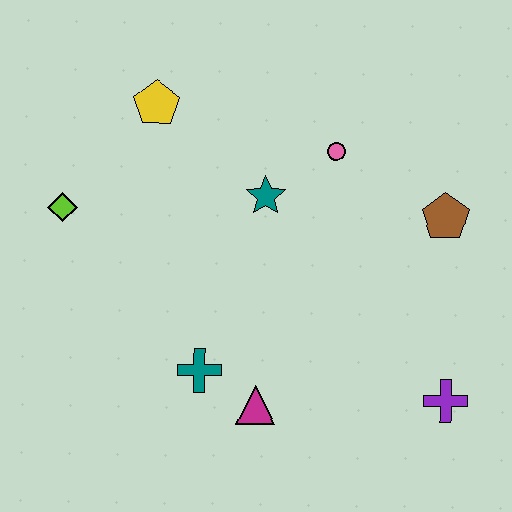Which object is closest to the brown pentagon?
The pink circle is closest to the brown pentagon.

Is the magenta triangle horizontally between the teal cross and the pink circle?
Yes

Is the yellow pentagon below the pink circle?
No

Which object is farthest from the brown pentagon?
The lime diamond is farthest from the brown pentagon.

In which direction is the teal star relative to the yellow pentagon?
The teal star is to the right of the yellow pentagon.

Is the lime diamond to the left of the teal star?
Yes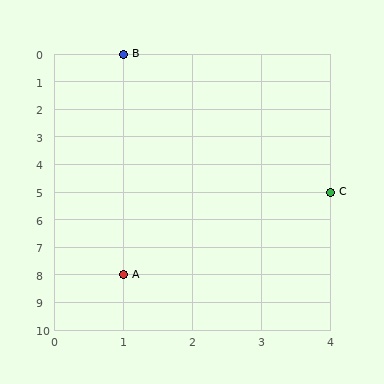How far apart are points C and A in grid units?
Points C and A are 3 columns and 3 rows apart (about 4.2 grid units diagonally).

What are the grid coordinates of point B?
Point B is at grid coordinates (1, 0).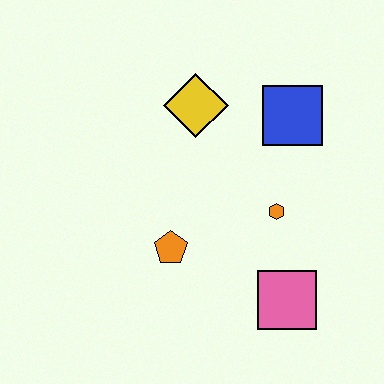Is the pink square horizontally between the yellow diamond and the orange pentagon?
No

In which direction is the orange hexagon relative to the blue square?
The orange hexagon is below the blue square.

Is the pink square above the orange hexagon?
No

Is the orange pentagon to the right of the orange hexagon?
No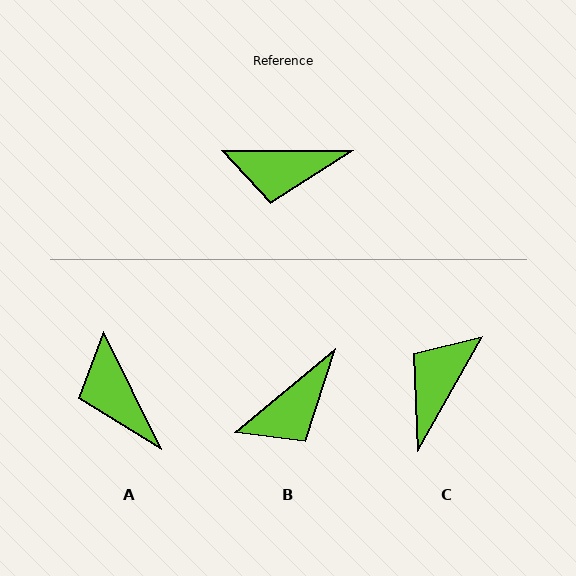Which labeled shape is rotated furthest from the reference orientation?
C, about 119 degrees away.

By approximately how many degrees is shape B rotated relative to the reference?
Approximately 40 degrees counter-clockwise.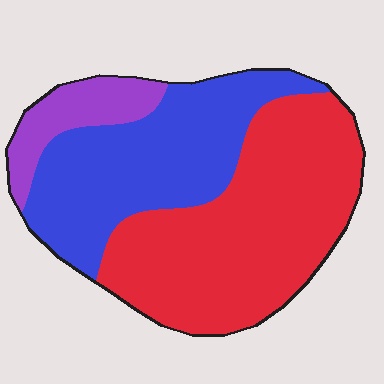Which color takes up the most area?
Red, at roughly 50%.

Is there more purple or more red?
Red.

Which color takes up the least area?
Purple, at roughly 10%.